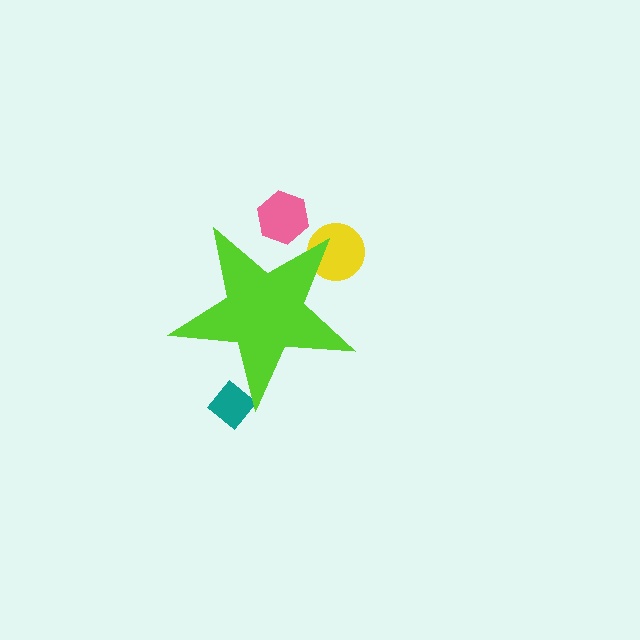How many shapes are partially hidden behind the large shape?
3 shapes are partially hidden.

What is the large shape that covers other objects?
A lime star.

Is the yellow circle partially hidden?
Yes, the yellow circle is partially hidden behind the lime star.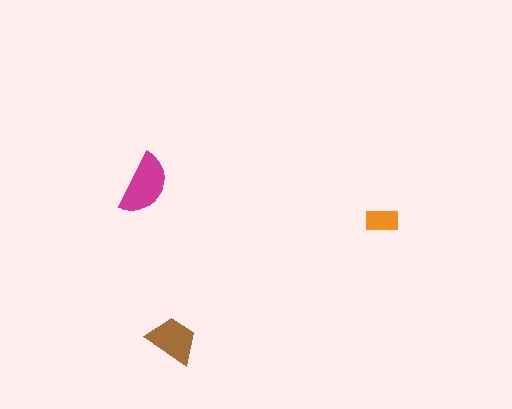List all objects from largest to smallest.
The magenta semicircle, the brown trapezoid, the orange rectangle.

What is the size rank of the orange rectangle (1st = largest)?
3rd.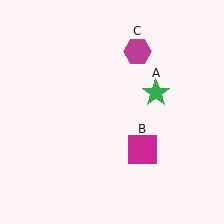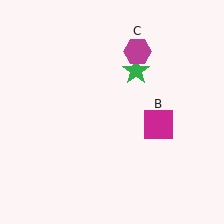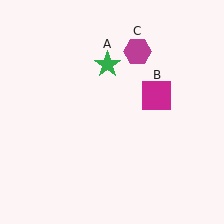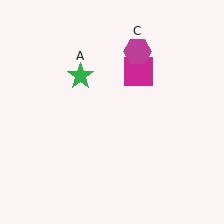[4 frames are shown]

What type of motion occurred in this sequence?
The green star (object A), magenta square (object B) rotated counterclockwise around the center of the scene.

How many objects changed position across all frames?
2 objects changed position: green star (object A), magenta square (object B).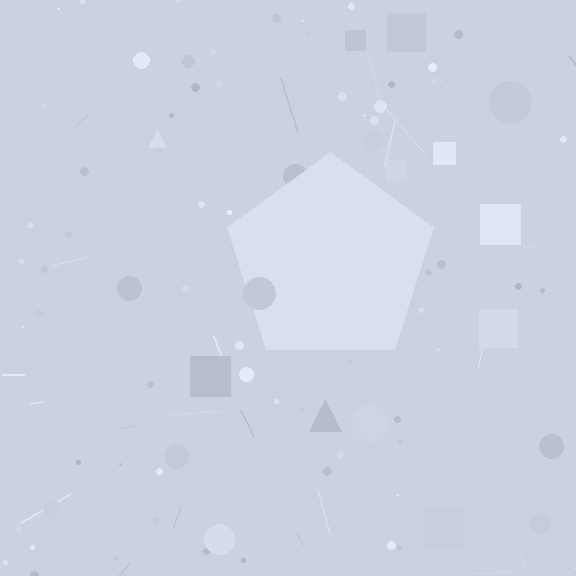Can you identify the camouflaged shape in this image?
The camouflaged shape is a pentagon.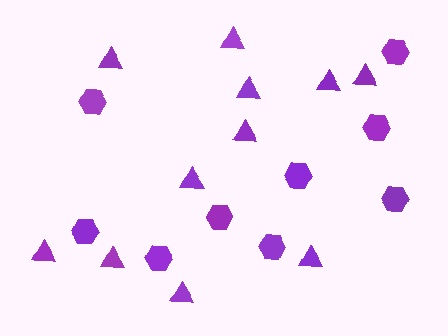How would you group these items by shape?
There are 2 groups: one group of triangles (11) and one group of hexagons (9).